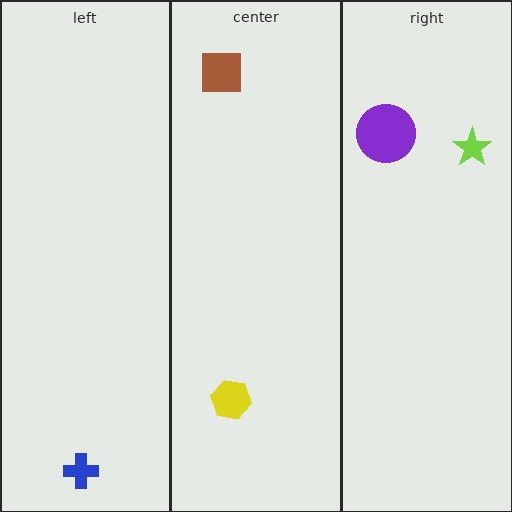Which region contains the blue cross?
The left region.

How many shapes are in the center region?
2.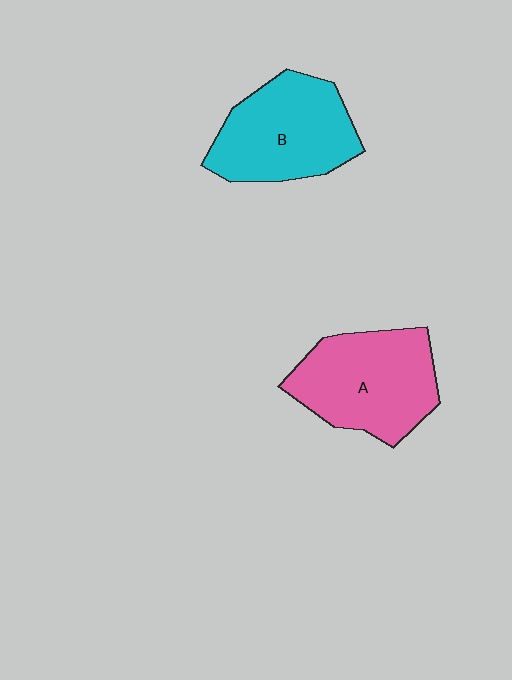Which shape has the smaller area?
Shape B (cyan).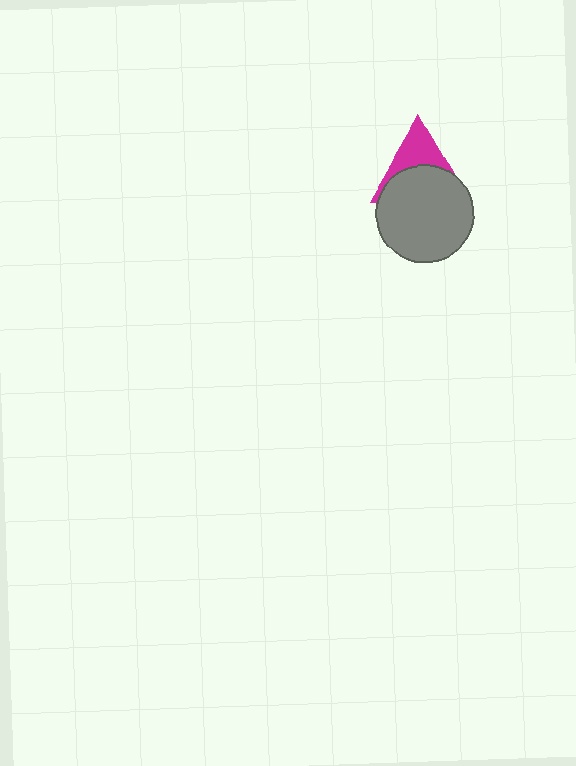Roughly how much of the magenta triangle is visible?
A small part of it is visible (roughly 43%).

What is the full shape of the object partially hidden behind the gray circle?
The partially hidden object is a magenta triangle.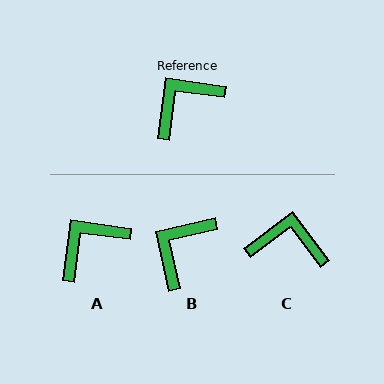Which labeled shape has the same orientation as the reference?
A.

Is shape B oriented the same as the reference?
No, it is off by about 20 degrees.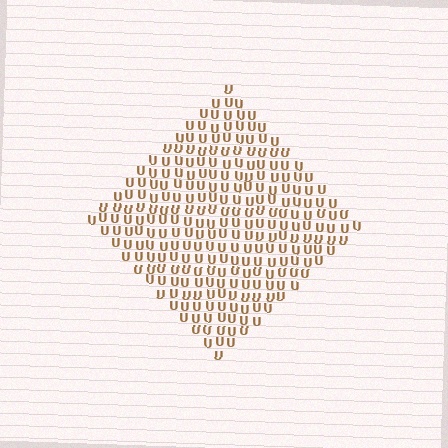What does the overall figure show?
The overall figure shows a diamond.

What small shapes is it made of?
It is made of small letter U's.